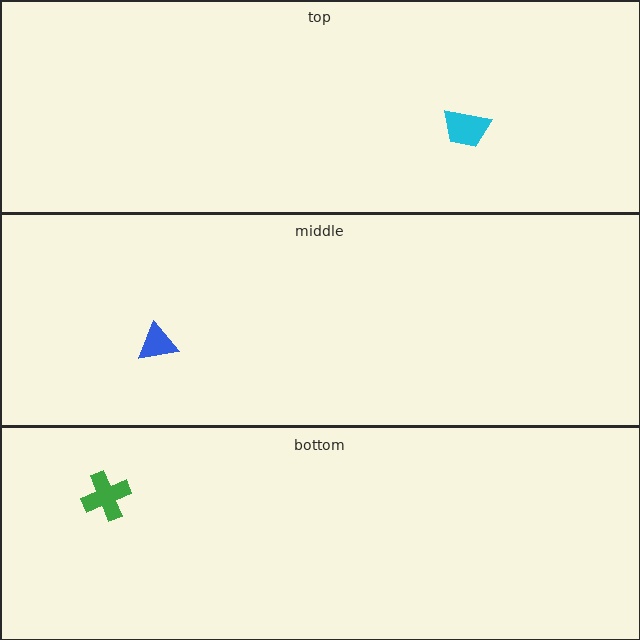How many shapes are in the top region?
1.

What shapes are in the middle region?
The blue triangle.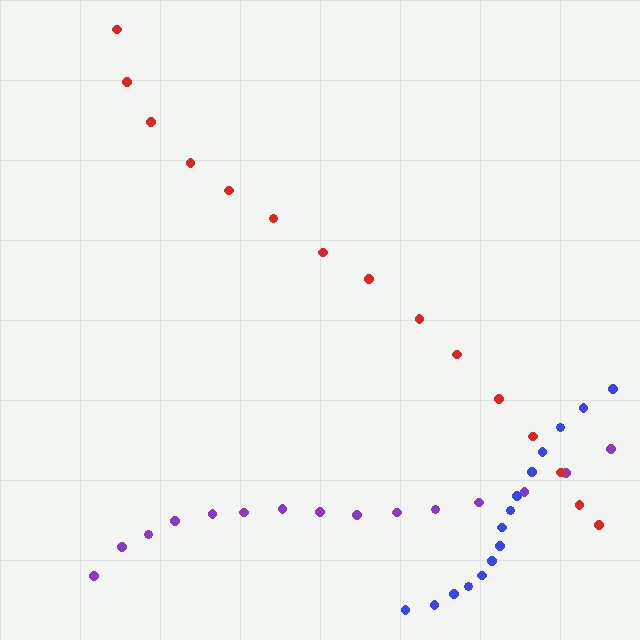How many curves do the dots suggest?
There are 3 distinct paths.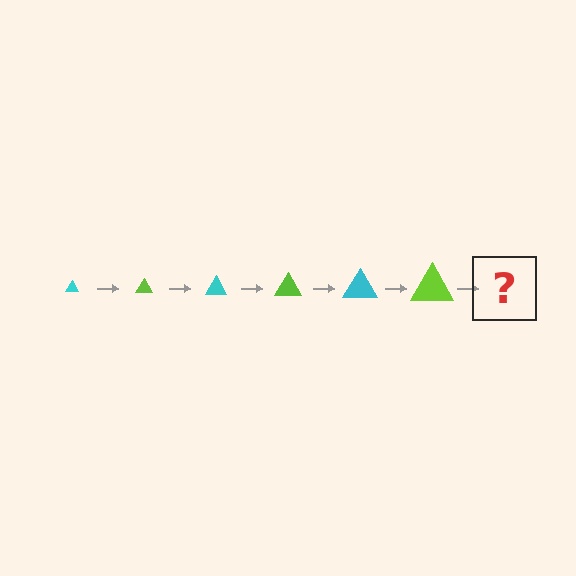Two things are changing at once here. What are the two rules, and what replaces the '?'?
The two rules are that the triangle grows larger each step and the color cycles through cyan and lime. The '?' should be a cyan triangle, larger than the previous one.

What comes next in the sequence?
The next element should be a cyan triangle, larger than the previous one.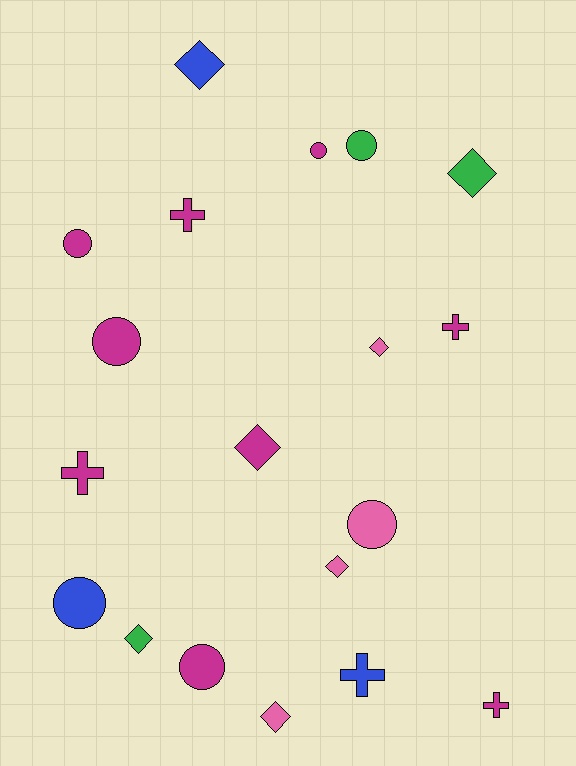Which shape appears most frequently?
Circle, with 7 objects.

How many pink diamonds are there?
There are 3 pink diamonds.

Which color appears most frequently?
Magenta, with 9 objects.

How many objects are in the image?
There are 19 objects.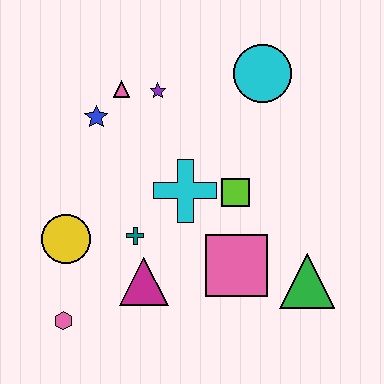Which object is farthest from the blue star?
The green triangle is farthest from the blue star.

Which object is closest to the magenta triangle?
The teal cross is closest to the magenta triangle.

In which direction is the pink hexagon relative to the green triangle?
The pink hexagon is to the left of the green triangle.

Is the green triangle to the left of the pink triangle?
No